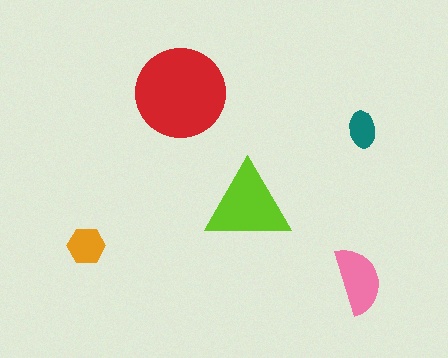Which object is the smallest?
The teal ellipse.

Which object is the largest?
The red circle.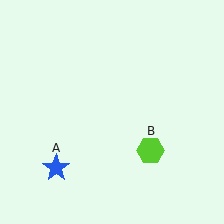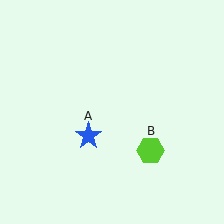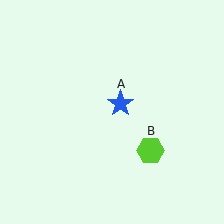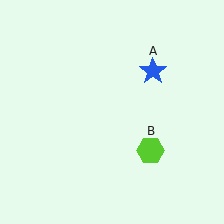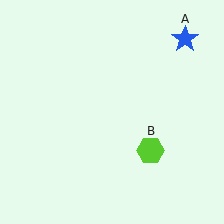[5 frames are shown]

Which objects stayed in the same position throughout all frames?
Lime hexagon (object B) remained stationary.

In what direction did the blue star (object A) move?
The blue star (object A) moved up and to the right.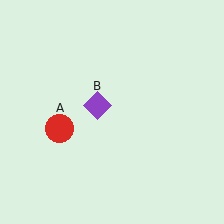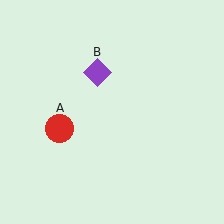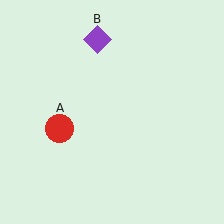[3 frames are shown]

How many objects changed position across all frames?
1 object changed position: purple diamond (object B).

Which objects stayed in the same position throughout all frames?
Red circle (object A) remained stationary.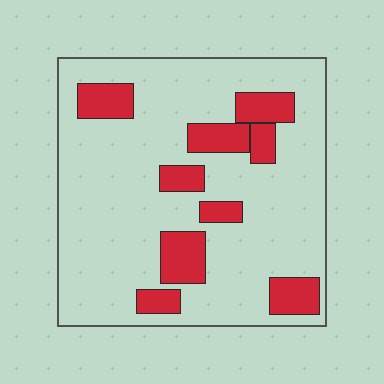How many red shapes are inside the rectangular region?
9.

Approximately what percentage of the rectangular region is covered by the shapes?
Approximately 20%.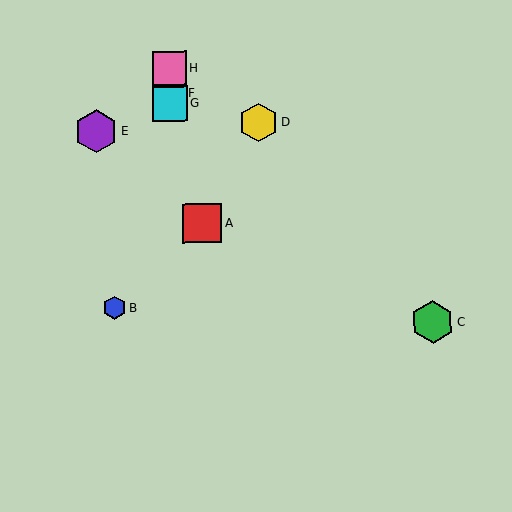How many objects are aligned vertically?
3 objects (F, G, H) are aligned vertically.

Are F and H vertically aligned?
Yes, both are at x≈169.